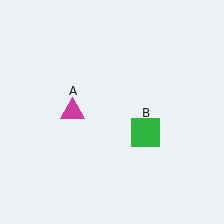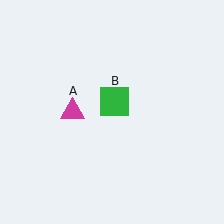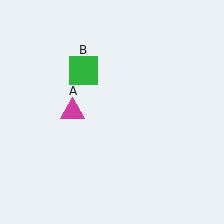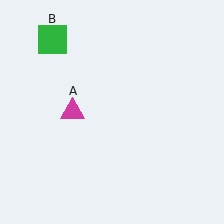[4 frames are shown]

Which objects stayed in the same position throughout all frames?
Magenta triangle (object A) remained stationary.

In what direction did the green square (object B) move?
The green square (object B) moved up and to the left.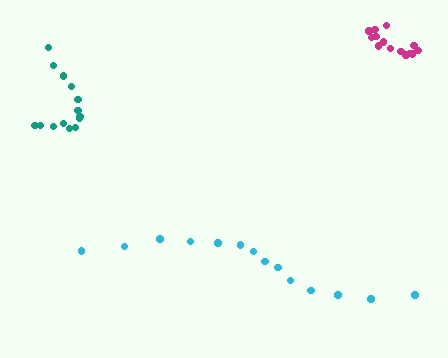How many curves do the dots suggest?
There are 3 distinct paths.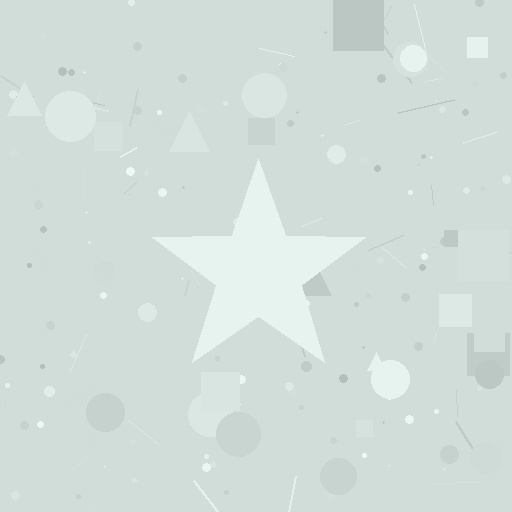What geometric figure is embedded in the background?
A star is embedded in the background.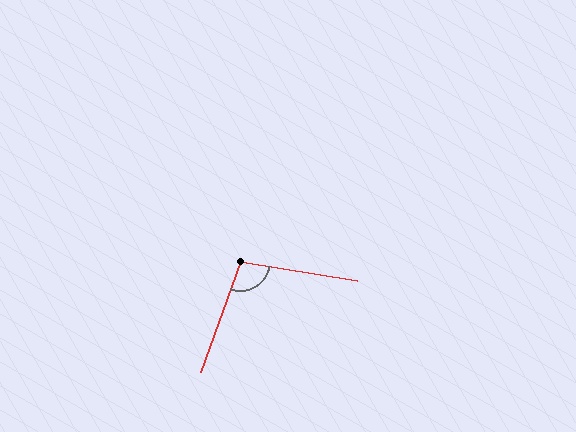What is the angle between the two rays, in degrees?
Approximately 101 degrees.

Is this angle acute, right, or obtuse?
It is obtuse.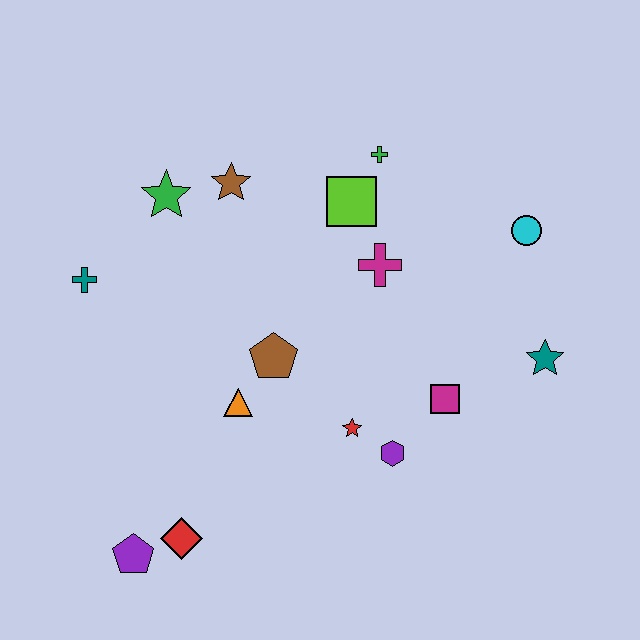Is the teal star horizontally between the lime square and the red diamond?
No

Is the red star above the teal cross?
No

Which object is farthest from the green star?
The teal star is farthest from the green star.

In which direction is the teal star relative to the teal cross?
The teal star is to the right of the teal cross.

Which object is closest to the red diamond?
The purple pentagon is closest to the red diamond.